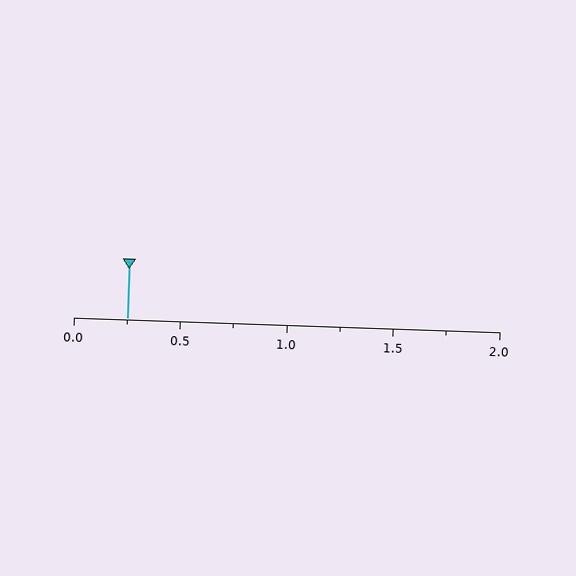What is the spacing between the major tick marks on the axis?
The major ticks are spaced 0.5 apart.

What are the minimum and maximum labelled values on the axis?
The axis runs from 0.0 to 2.0.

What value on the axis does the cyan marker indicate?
The marker indicates approximately 0.25.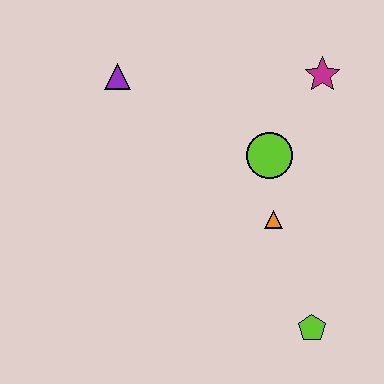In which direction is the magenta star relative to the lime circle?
The magenta star is above the lime circle.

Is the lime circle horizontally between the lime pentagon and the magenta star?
No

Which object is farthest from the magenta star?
The lime pentagon is farthest from the magenta star.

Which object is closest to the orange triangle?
The lime circle is closest to the orange triangle.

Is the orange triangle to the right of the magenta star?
No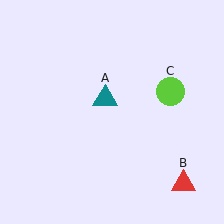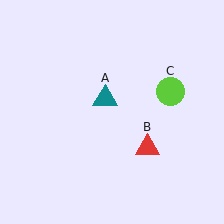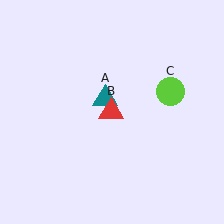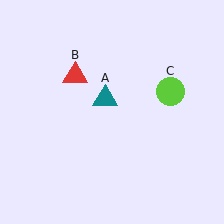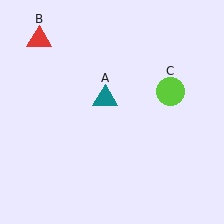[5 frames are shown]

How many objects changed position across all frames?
1 object changed position: red triangle (object B).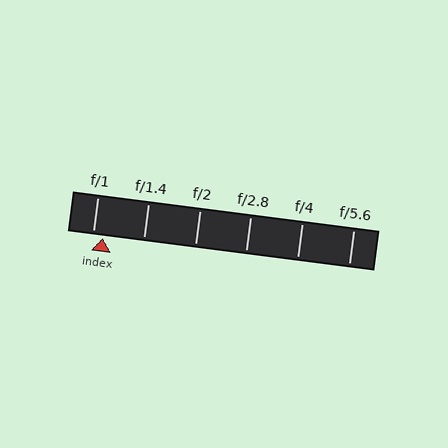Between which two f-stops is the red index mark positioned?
The index mark is between f/1 and f/1.4.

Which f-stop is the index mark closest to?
The index mark is closest to f/1.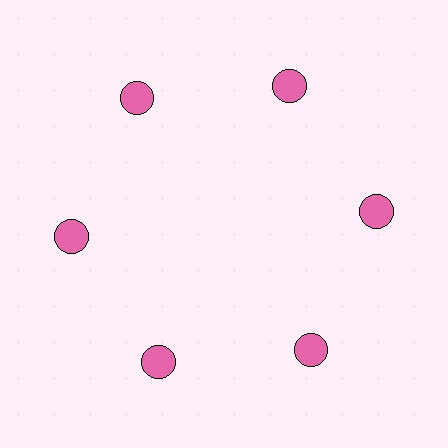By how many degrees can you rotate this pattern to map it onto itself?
The pattern maps onto itself every 60 degrees of rotation.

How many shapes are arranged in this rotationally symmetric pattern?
There are 6 shapes, arranged in 6 groups of 1.